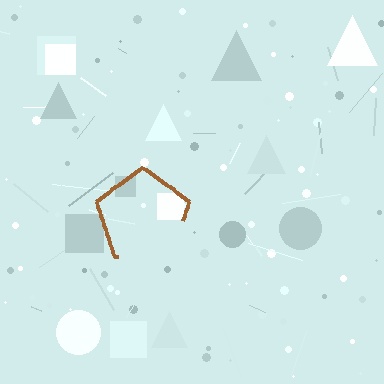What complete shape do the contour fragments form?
The contour fragments form a pentagon.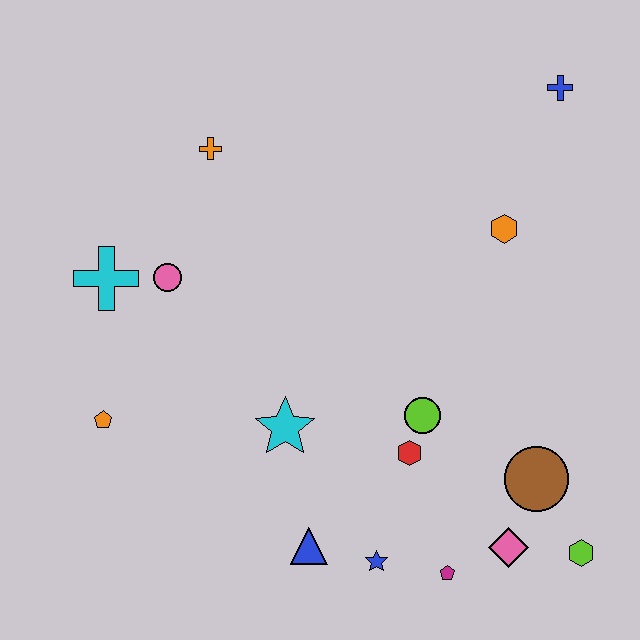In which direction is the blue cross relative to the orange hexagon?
The blue cross is above the orange hexagon.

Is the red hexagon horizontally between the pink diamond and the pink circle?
Yes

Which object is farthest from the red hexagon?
The blue cross is farthest from the red hexagon.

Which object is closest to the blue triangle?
The blue star is closest to the blue triangle.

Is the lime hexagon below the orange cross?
Yes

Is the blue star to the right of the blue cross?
No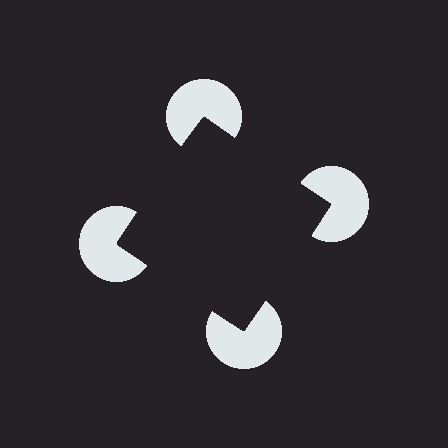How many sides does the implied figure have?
4 sides.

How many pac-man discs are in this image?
There are 4 — one at each vertex of the illusory square.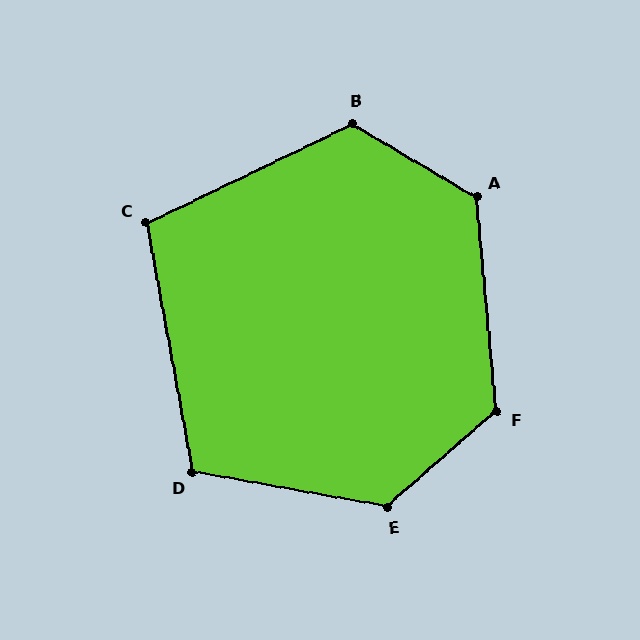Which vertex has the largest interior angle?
E, at approximately 129 degrees.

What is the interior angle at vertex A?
Approximately 126 degrees (obtuse).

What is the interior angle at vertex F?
Approximately 126 degrees (obtuse).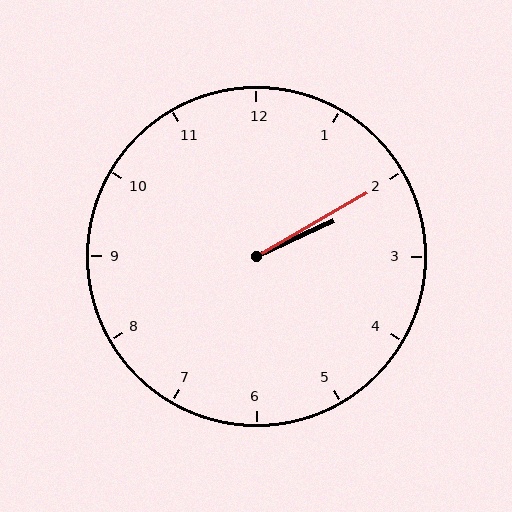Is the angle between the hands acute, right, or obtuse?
It is acute.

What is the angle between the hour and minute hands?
Approximately 5 degrees.